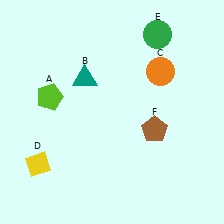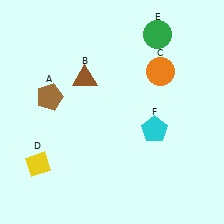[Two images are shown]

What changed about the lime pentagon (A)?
In Image 1, A is lime. In Image 2, it changed to brown.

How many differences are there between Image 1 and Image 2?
There are 3 differences between the two images.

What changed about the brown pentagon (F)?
In Image 1, F is brown. In Image 2, it changed to cyan.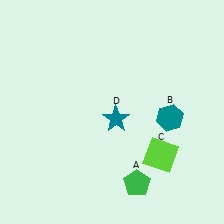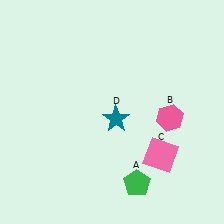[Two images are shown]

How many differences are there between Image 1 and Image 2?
There are 2 differences between the two images.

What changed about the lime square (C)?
In Image 1, C is lime. In Image 2, it changed to pink.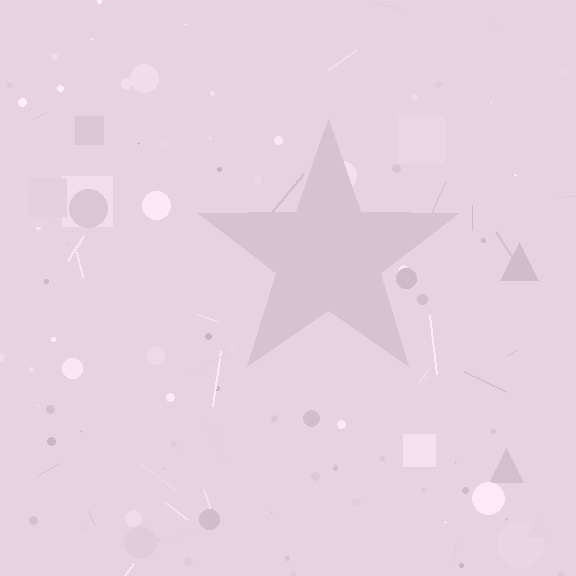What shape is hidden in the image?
A star is hidden in the image.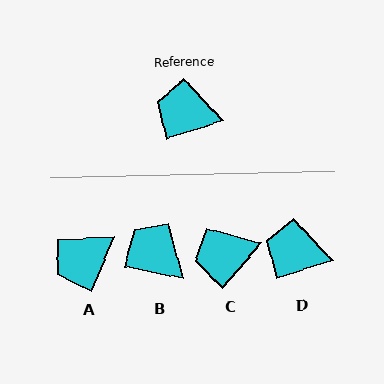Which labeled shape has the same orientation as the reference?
D.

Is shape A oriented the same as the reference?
No, it is off by about 50 degrees.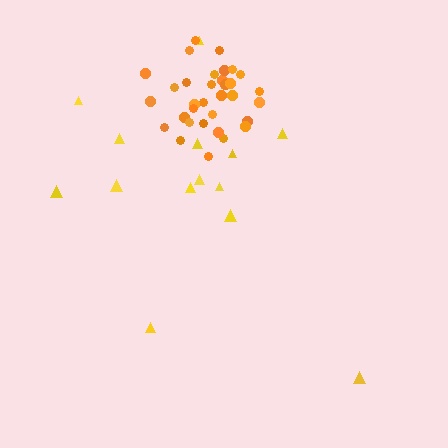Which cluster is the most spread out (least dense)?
Yellow.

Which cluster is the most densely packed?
Orange.